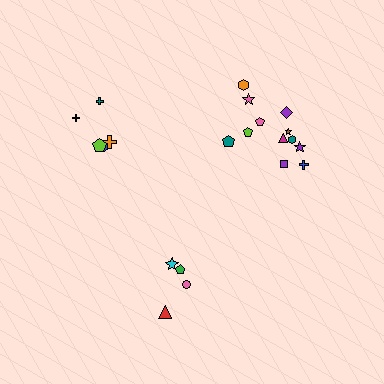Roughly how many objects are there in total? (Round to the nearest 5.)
Roughly 20 objects in total.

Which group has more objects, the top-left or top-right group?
The top-right group.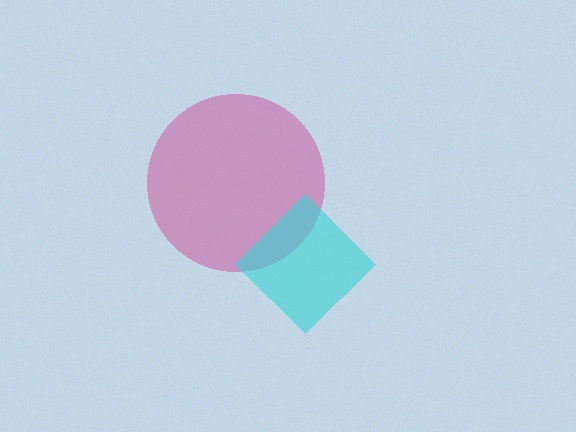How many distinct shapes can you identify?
There are 2 distinct shapes: a magenta circle, a cyan diamond.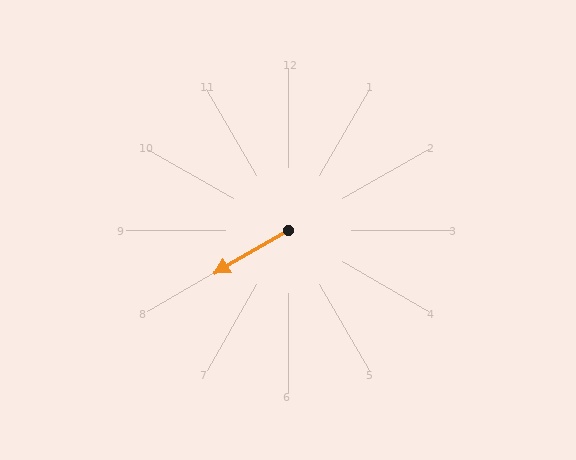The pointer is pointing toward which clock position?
Roughly 8 o'clock.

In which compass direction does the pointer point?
Southwest.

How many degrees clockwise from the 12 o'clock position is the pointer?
Approximately 240 degrees.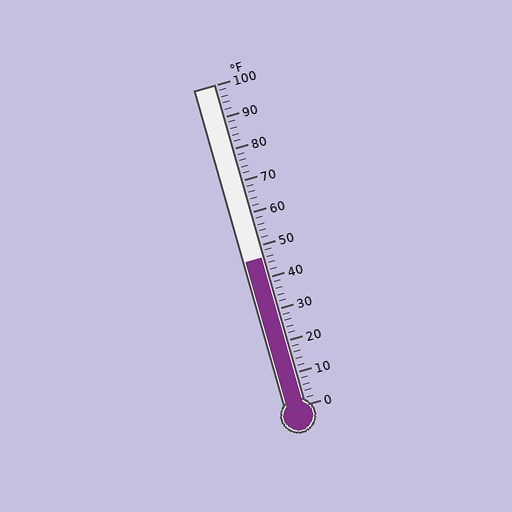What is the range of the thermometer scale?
The thermometer scale ranges from 0°F to 100°F.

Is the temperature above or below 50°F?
The temperature is below 50°F.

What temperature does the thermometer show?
The thermometer shows approximately 46°F.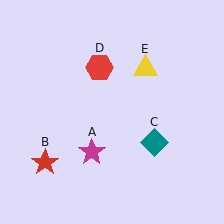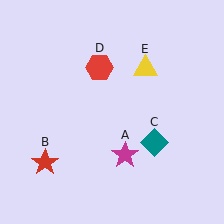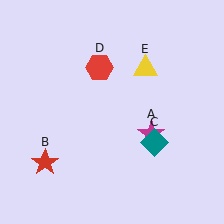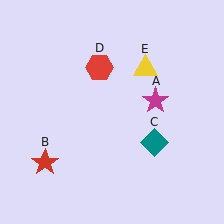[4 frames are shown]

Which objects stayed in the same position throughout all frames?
Red star (object B) and teal diamond (object C) and red hexagon (object D) and yellow triangle (object E) remained stationary.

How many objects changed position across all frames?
1 object changed position: magenta star (object A).